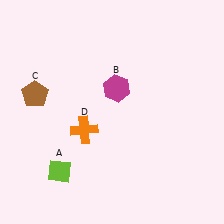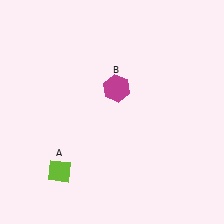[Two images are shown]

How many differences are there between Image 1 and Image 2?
There are 2 differences between the two images.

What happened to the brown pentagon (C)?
The brown pentagon (C) was removed in Image 2. It was in the top-left area of Image 1.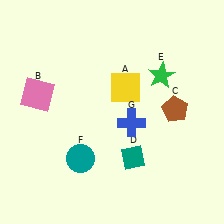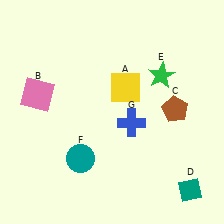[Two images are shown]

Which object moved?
The teal diamond (D) moved right.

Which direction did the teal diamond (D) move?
The teal diamond (D) moved right.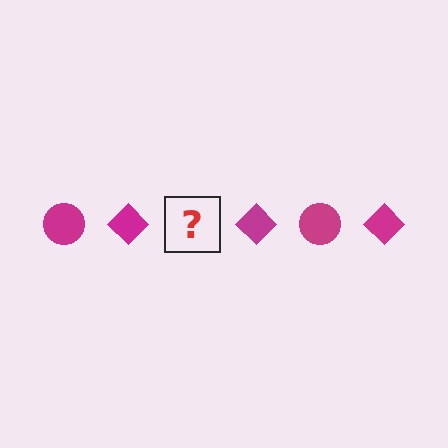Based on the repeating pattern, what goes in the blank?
The blank should be a magenta circle.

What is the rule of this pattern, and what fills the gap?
The rule is that the pattern cycles through circle, diamond shapes in magenta. The gap should be filled with a magenta circle.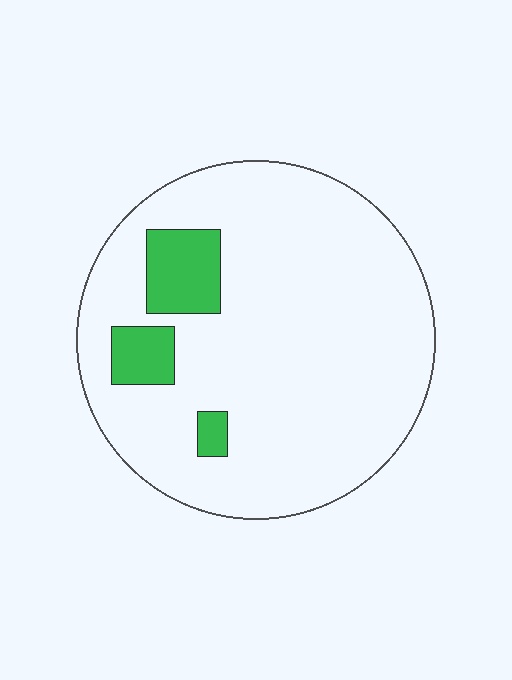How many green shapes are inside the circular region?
3.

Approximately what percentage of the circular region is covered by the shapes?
Approximately 10%.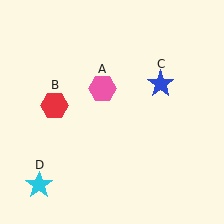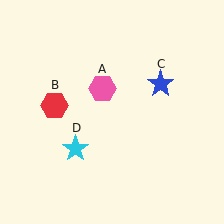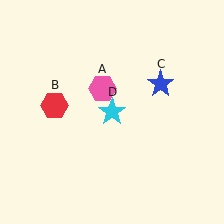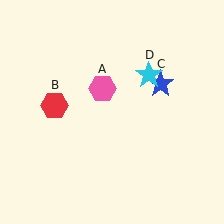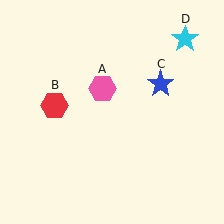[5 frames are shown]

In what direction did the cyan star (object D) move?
The cyan star (object D) moved up and to the right.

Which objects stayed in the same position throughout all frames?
Pink hexagon (object A) and red hexagon (object B) and blue star (object C) remained stationary.